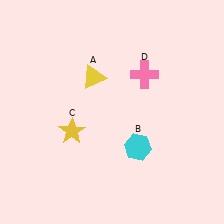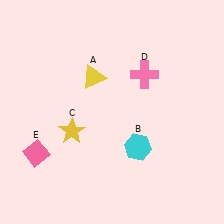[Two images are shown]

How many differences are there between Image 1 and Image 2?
There is 1 difference between the two images.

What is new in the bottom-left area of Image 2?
A pink diamond (E) was added in the bottom-left area of Image 2.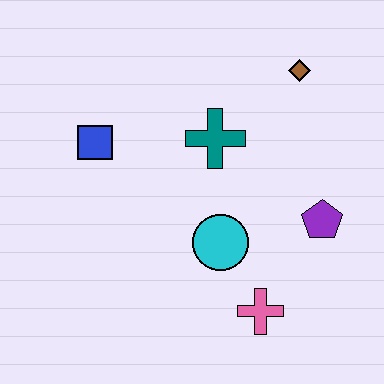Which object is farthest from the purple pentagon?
The blue square is farthest from the purple pentagon.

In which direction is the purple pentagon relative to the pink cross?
The purple pentagon is above the pink cross.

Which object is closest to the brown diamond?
The teal cross is closest to the brown diamond.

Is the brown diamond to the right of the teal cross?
Yes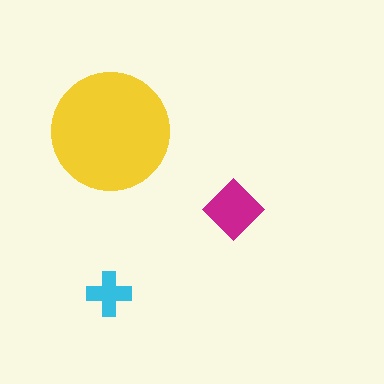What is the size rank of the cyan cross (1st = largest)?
3rd.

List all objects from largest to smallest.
The yellow circle, the magenta diamond, the cyan cross.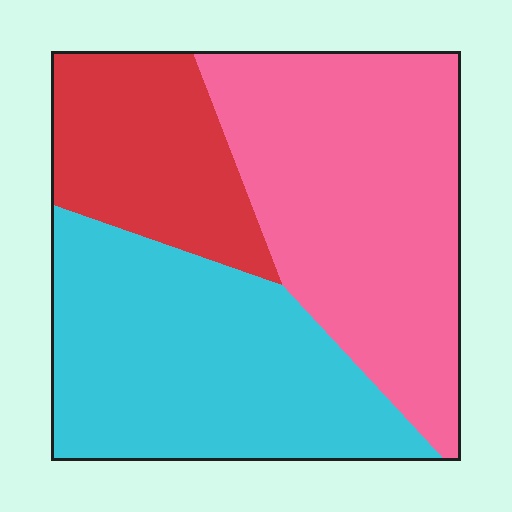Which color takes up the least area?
Red, at roughly 20%.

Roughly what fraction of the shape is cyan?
Cyan takes up between a third and a half of the shape.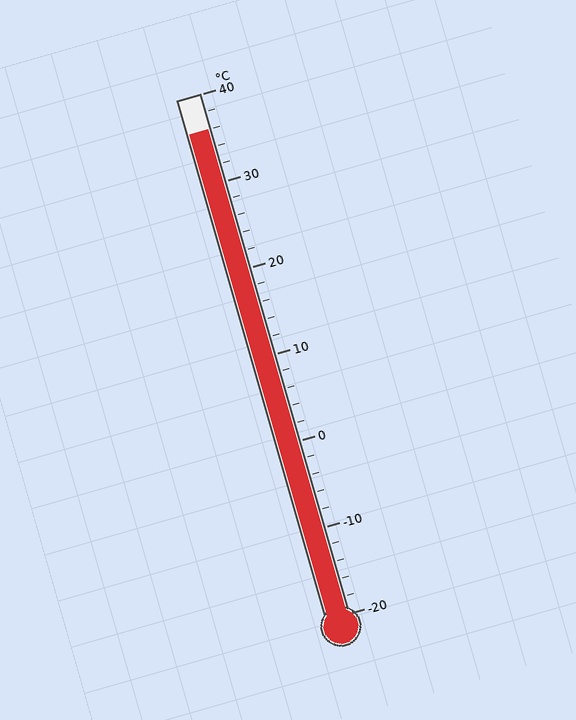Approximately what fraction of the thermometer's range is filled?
The thermometer is filled to approximately 95% of its range.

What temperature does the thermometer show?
The thermometer shows approximately 36°C.